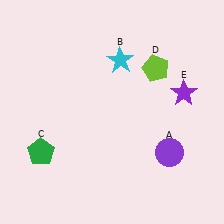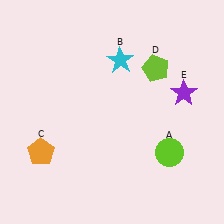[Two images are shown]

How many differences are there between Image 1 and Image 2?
There are 2 differences between the two images.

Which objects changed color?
A changed from purple to lime. C changed from green to orange.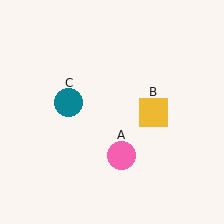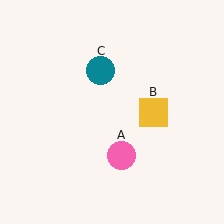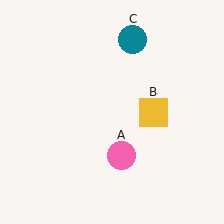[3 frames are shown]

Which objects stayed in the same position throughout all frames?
Pink circle (object A) and yellow square (object B) remained stationary.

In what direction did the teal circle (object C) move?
The teal circle (object C) moved up and to the right.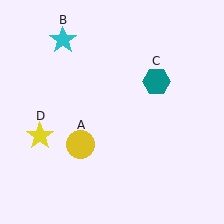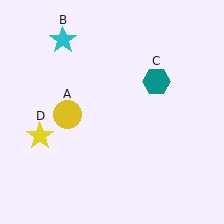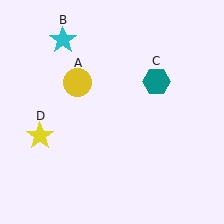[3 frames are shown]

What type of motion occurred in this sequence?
The yellow circle (object A) rotated clockwise around the center of the scene.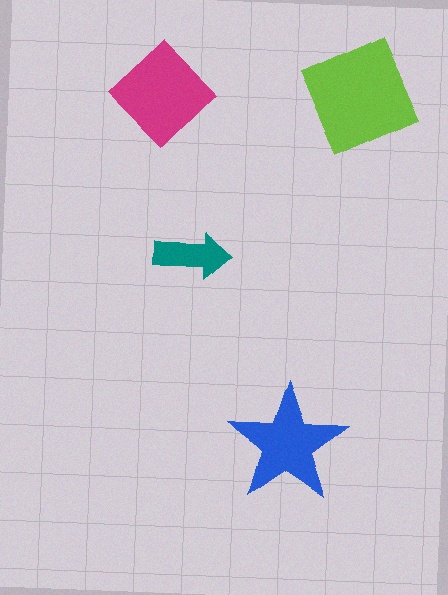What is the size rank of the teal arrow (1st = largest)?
4th.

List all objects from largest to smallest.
The lime square, the magenta diamond, the blue star, the teal arrow.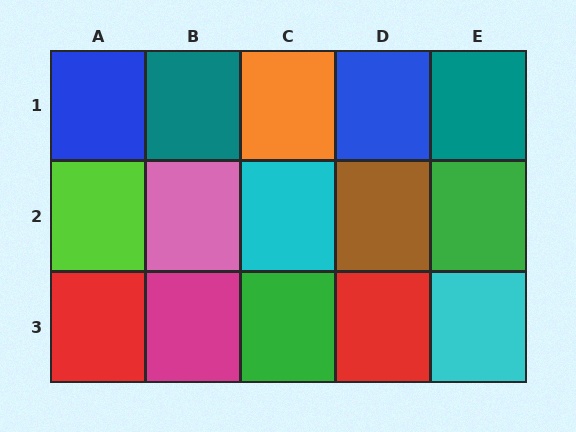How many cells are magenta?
1 cell is magenta.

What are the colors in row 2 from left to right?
Lime, pink, cyan, brown, green.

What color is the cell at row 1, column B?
Teal.